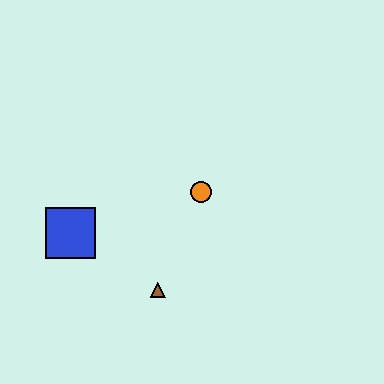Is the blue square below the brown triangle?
No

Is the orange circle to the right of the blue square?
Yes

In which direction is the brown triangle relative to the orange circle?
The brown triangle is below the orange circle.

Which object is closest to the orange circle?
The brown triangle is closest to the orange circle.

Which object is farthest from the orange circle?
The blue square is farthest from the orange circle.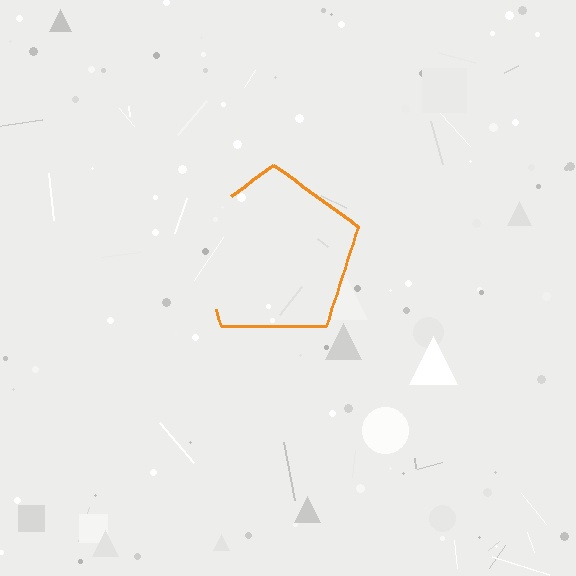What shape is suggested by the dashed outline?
The dashed outline suggests a pentagon.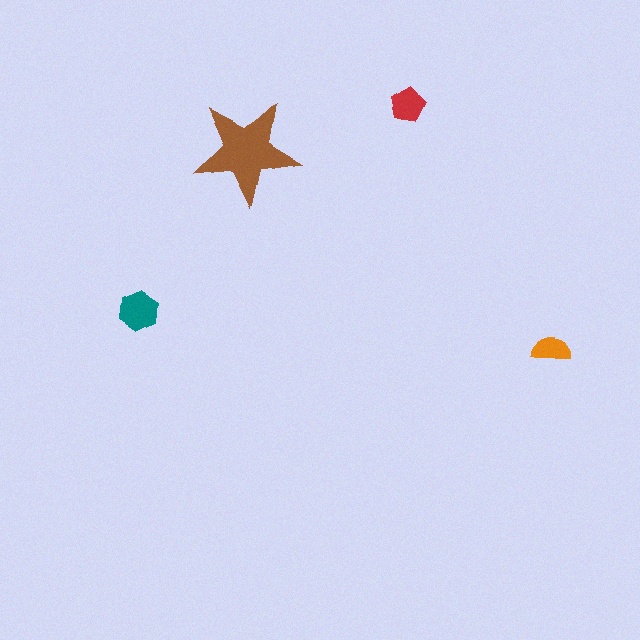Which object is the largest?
The brown star.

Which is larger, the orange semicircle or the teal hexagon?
The teal hexagon.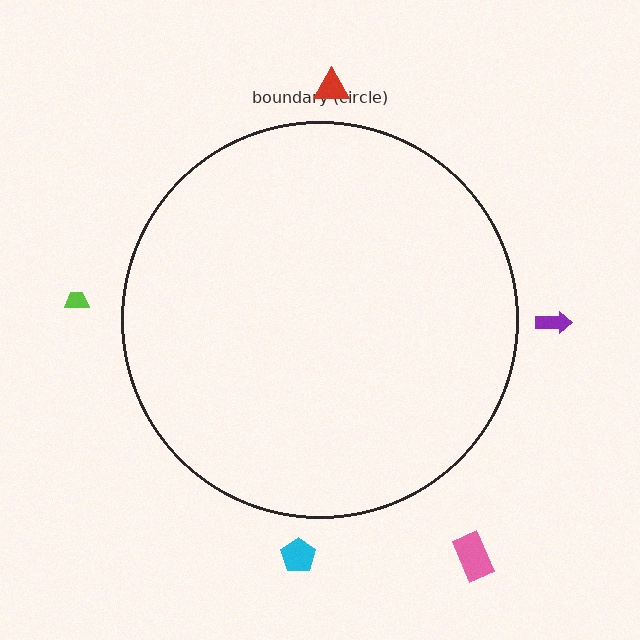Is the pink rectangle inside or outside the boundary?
Outside.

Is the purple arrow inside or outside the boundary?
Outside.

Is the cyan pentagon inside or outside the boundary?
Outside.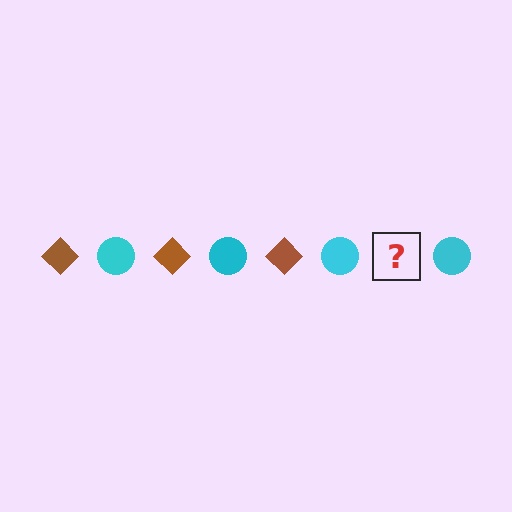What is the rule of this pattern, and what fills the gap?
The rule is that the pattern alternates between brown diamond and cyan circle. The gap should be filled with a brown diamond.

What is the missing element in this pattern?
The missing element is a brown diamond.